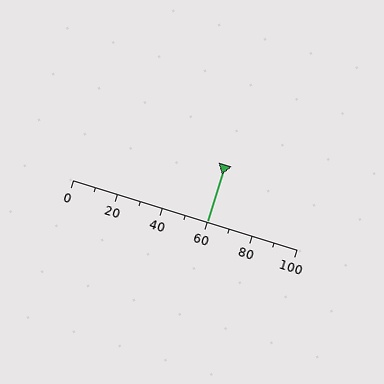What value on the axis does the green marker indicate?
The marker indicates approximately 60.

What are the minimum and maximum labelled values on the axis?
The axis runs from 0 to 100.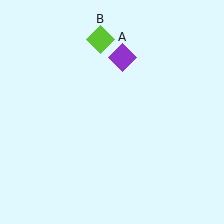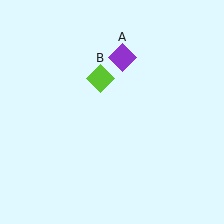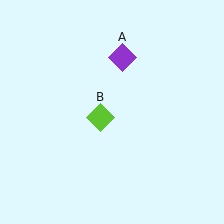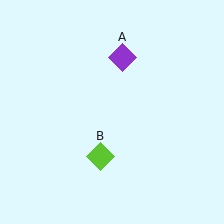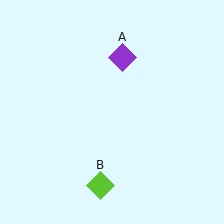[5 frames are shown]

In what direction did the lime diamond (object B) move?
The lime diamond (object B) moved down.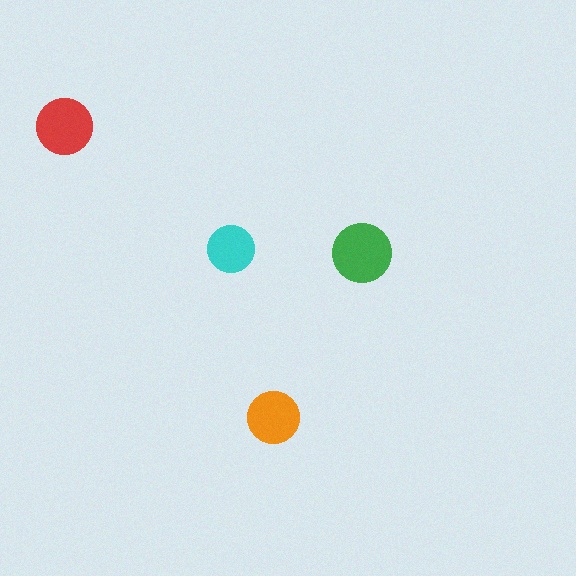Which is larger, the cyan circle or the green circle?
The green one.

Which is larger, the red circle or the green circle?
The green one.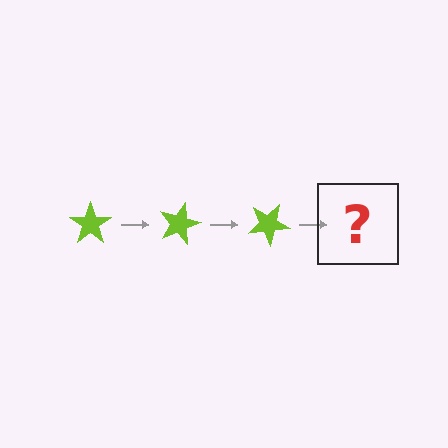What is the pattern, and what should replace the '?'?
The pattern is that the star rotates 15 degrees each step. The '?' should be a lime star rotated 45 degrees.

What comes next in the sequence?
The next element should be a lime star rotated 45 degrees.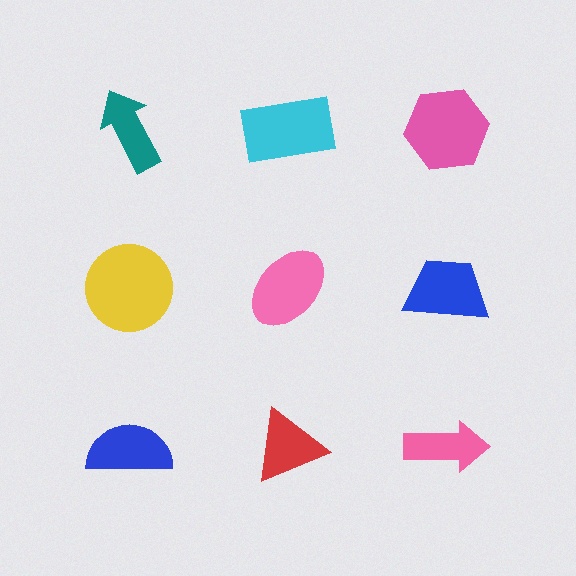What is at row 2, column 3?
A blue trapezoid.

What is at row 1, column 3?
A pink hexagon.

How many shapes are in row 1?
3 shapes.